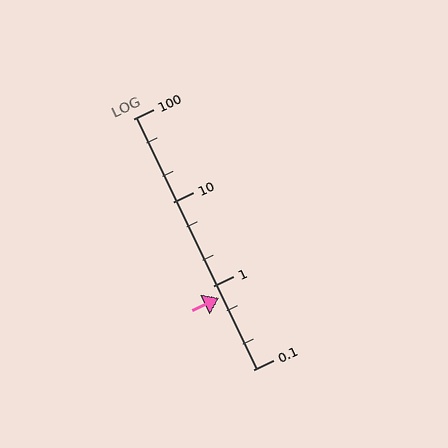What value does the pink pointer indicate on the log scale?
The pointer indicates approximately 0.72.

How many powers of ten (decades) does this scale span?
The scale spans 3 decades, from 0.1 to 100.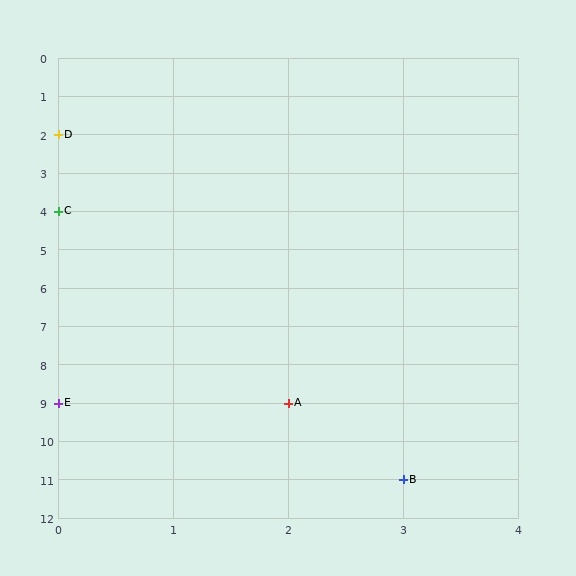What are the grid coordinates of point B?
Point B is at grid coordinates (3, 11).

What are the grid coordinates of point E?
Point E is at grid coordinates (0, 9).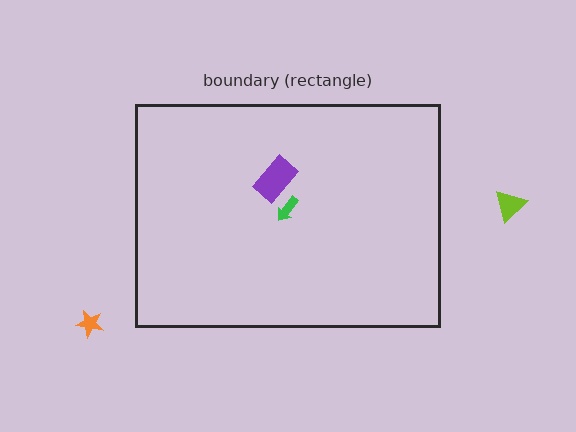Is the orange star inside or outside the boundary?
Outside.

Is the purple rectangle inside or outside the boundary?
Inside.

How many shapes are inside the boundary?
2 inside, 2 outside.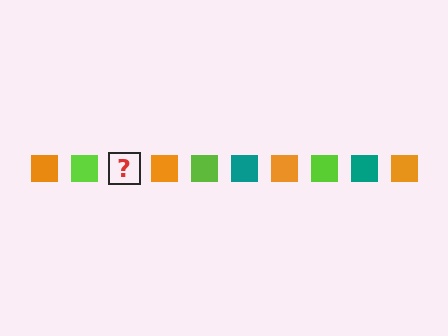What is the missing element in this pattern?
The missing element is a teal square.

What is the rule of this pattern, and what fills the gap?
The rule is that the pattern cycles through orange, lime, teal squares. The gap should be filled with a teal square.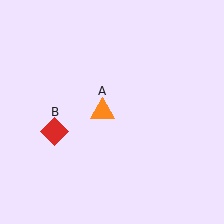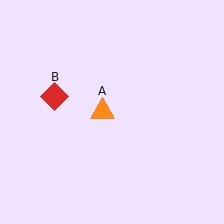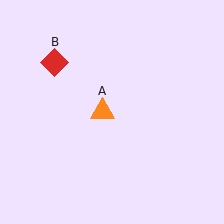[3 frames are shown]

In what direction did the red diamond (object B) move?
The red diamond (object B) moved up.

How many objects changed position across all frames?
1 object changed position: red diamond (object B).